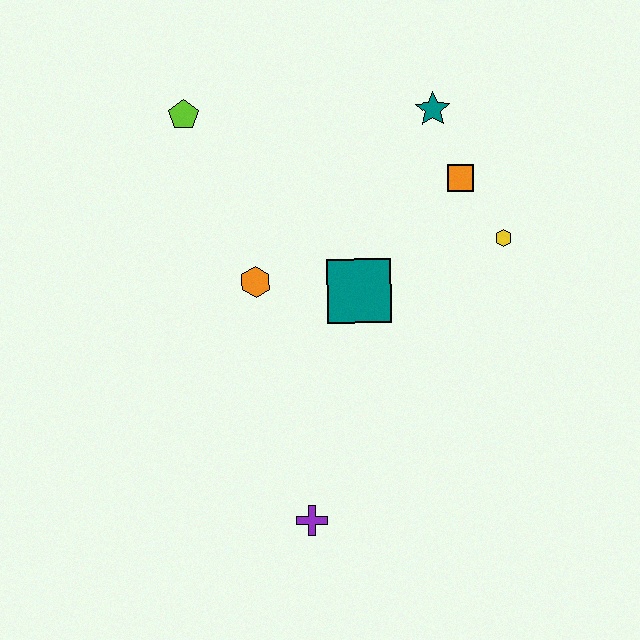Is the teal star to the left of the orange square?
Yes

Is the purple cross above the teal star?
No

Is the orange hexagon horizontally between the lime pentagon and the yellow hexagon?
Yes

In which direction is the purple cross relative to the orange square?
The purple cross is below the orange square.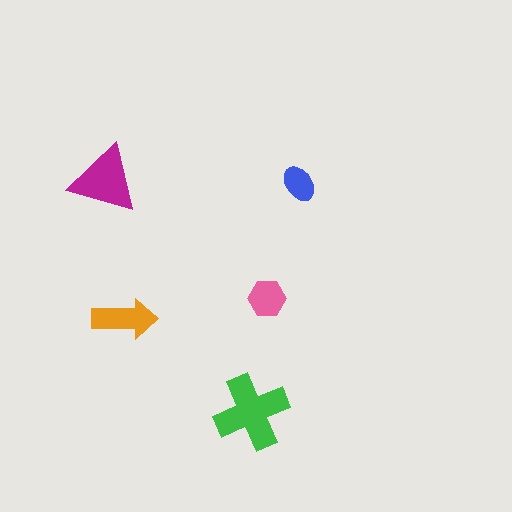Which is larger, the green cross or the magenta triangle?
The green cross.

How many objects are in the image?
There are 5 objects in the image.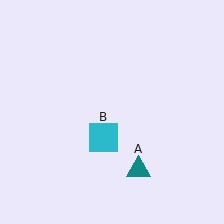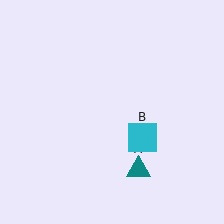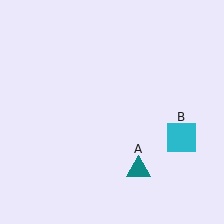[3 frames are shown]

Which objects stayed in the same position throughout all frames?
Teal triangle (object A) remained stationary.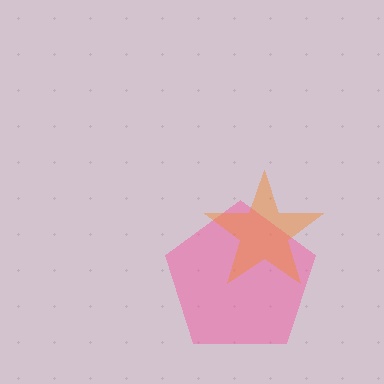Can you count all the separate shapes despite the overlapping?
Yes, there are 2 separate shapes.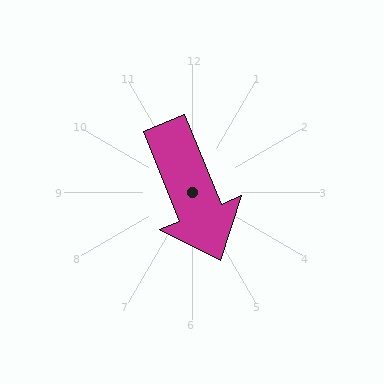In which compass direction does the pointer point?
South.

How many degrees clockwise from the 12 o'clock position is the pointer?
Approximately 158 degrees.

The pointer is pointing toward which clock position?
Roughly 5 o'clock.